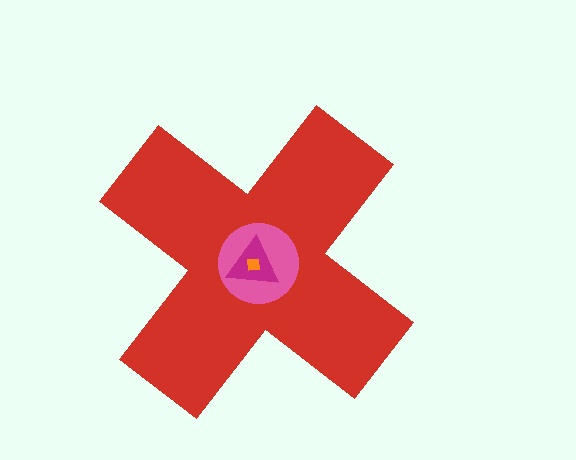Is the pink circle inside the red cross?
Yes.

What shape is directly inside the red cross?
The pink circle.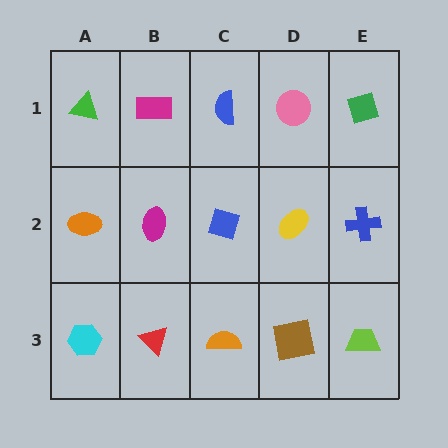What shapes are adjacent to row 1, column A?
An orange ellipse (row 2, column A), a magenta rectangle (row 1, column B).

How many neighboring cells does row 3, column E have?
2.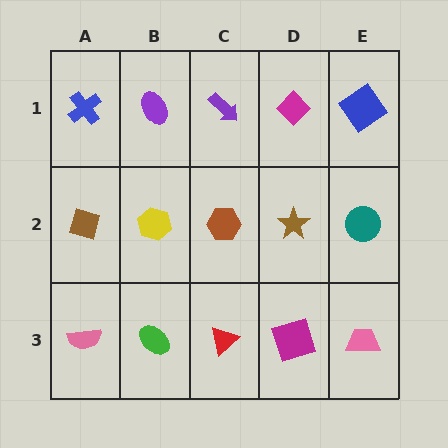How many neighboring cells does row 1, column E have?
2.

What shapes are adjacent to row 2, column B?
A purple ellipse (row 1, column B), a green ellipse (row 3, column B), a brown diamond (row 2, column A), a brown hexagon (row 2, column C).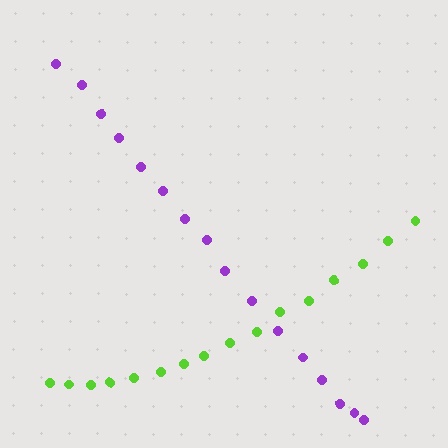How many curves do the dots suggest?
There are 2 distinct paths.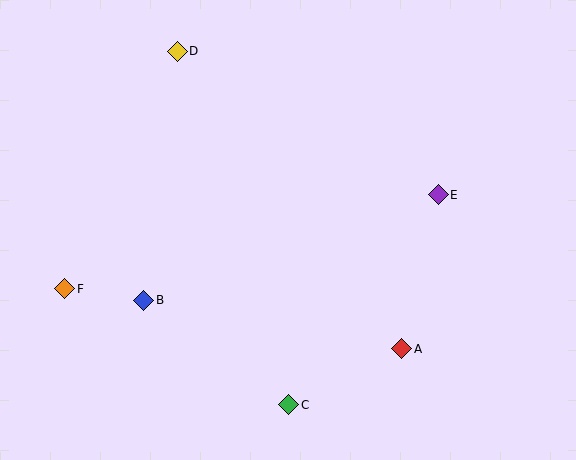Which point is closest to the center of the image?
Point E at (438, 195) is closest to the center.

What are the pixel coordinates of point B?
Point B is at (144, 300).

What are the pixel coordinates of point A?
Point A is at (402, 349).